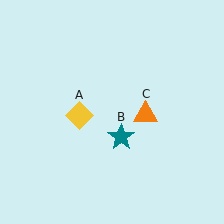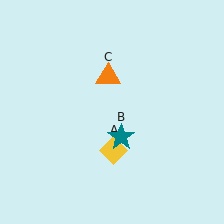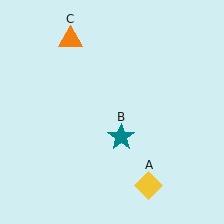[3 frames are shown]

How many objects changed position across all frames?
2 objects changed position: yellow diamond (object A), orange triangle (object C).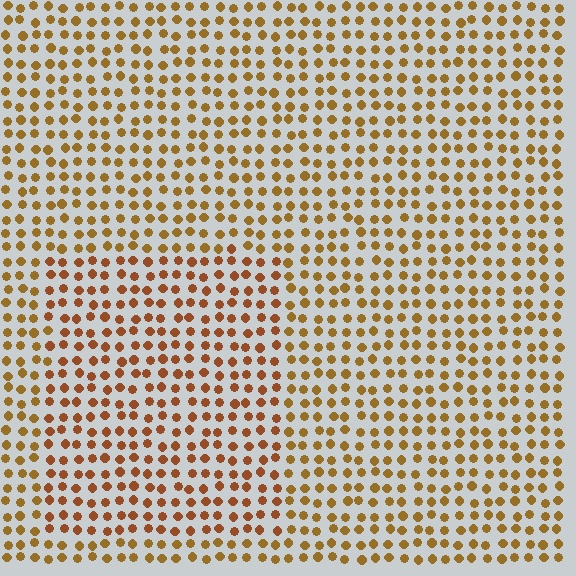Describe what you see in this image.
The image is filled with small brown elements in a uniform arrangement. A rectangle-shaped region is visible where the elements are tinted to a slightly different hue, forming a subtle color boundary.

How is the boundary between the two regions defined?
The boundary is defined purely by a slight shift in hue (about 19 degrees). Spacing, size, and orientation are identical on both sides.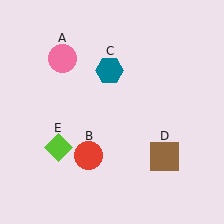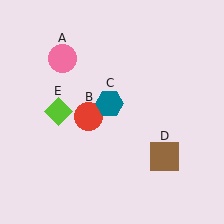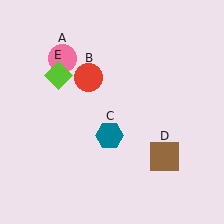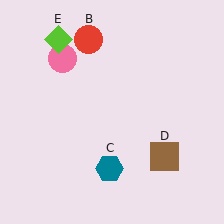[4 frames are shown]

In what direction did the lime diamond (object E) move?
The lime diamond (object E) moved up.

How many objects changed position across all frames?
3 objects changed position: red circle (object B), teal hexagon (object C), lime diamond (object E).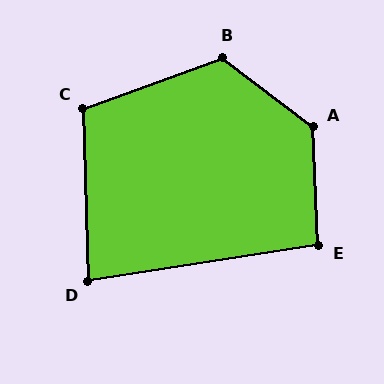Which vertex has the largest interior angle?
A, at approximately 130 degrees.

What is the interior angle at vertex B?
Approximately 123 degrees (obtuse).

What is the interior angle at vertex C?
Approximately 108 degrees (obtuse).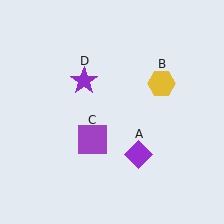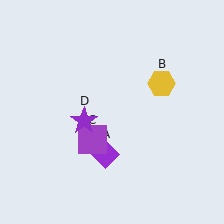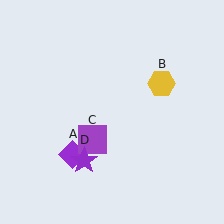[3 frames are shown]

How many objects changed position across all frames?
2 objects changed position: purple diamond (object A), purple star (object D).